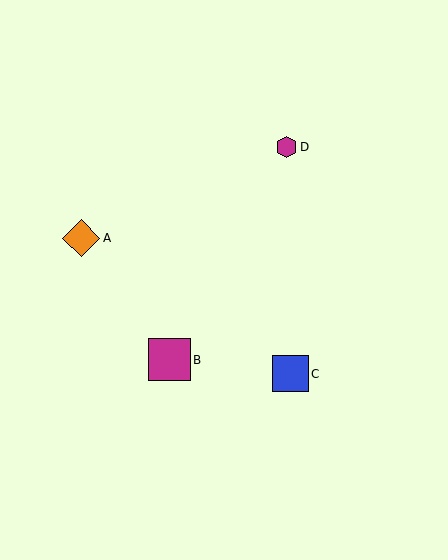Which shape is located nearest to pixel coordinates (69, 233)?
The orange diamond (labeled A) at (81, 238) is nearest to that location.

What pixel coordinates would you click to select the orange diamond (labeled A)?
Click at (81, 238) to select the orange diamond A.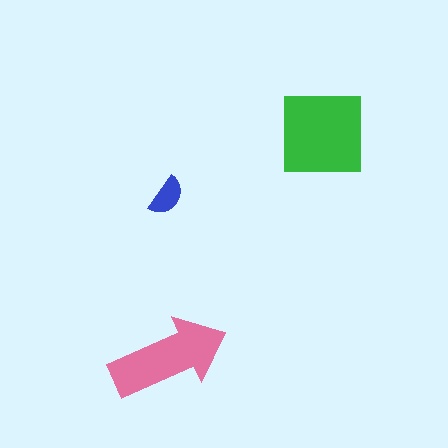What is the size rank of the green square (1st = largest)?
1st.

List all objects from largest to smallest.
The green square, the pink arrow, the blue semicircle.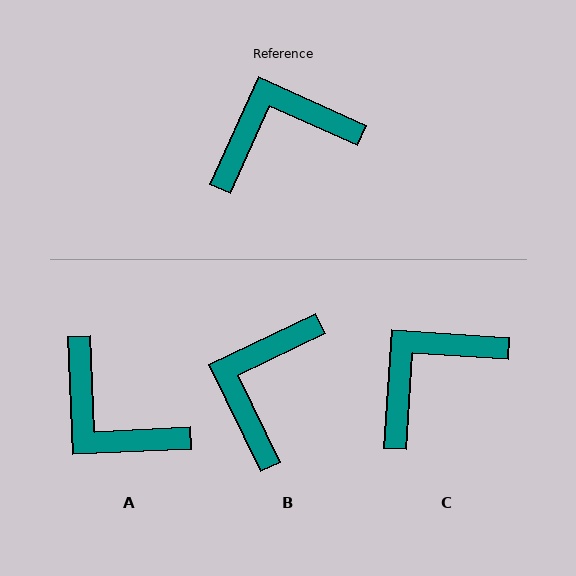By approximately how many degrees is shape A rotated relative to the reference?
Approximately 117 degrees counter-clockwise.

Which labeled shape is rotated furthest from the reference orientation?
A, about 117 degrees away.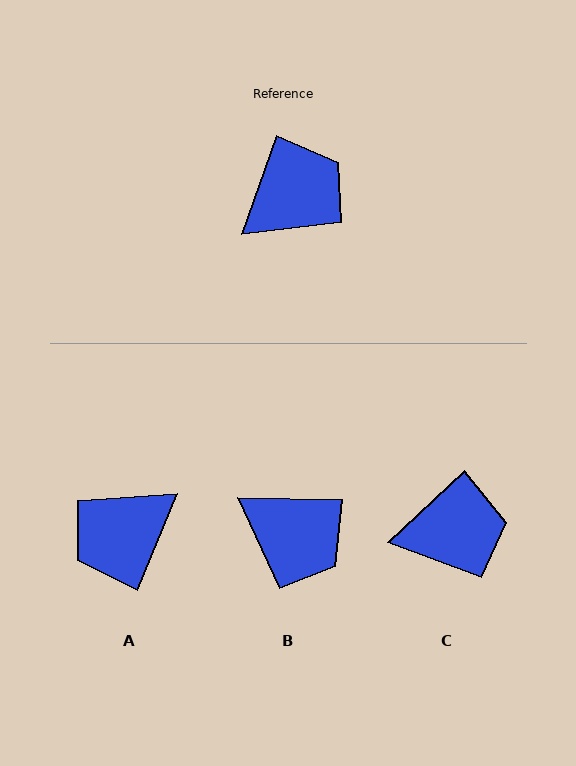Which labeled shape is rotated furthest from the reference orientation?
A, about 177 degrees away.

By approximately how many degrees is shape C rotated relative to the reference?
Approximately 28 degrees clockwise.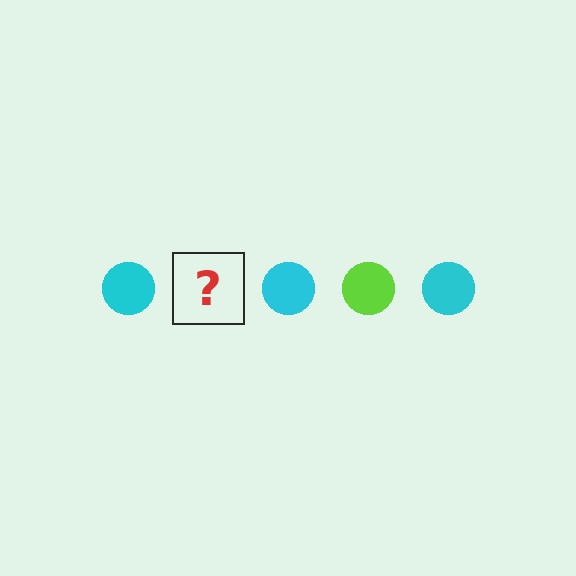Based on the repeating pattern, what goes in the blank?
The blank should be a lime circle.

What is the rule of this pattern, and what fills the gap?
The rule is that the pattern cycles through cyan, lime circles. The gap should be filled with a lime circle.